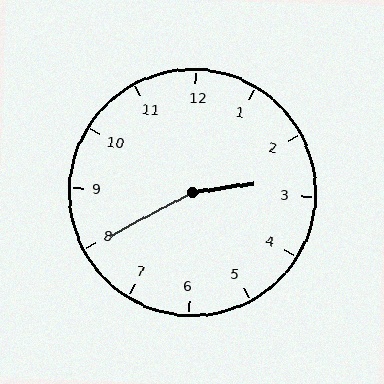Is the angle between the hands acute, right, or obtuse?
It is obtuse.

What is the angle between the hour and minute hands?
Approximately 160 degrees.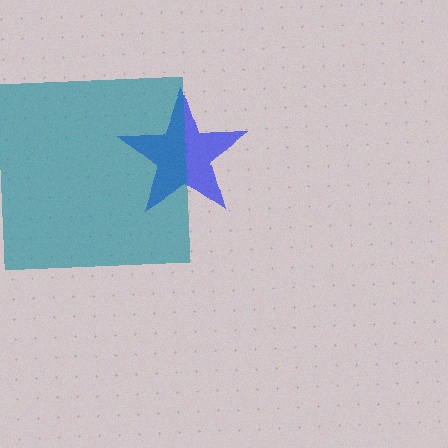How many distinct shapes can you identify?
There are 2 distinct shapes: a blue star, a teal square.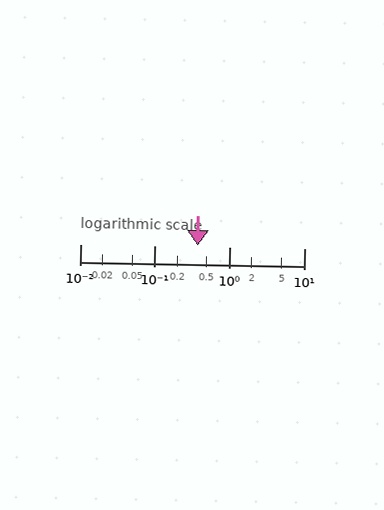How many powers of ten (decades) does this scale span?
The scale spans 3 decades, from 0.01 to 10.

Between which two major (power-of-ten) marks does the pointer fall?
The pointer is between 0.1 and 1.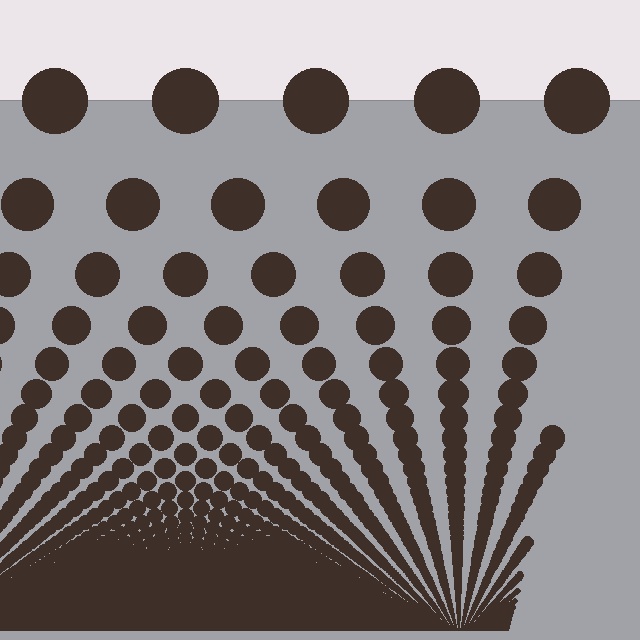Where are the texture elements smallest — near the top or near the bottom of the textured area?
Near the bottom.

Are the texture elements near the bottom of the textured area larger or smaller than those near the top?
Smaller. The gradient is inverted — elements near the bottom are smaller and denser.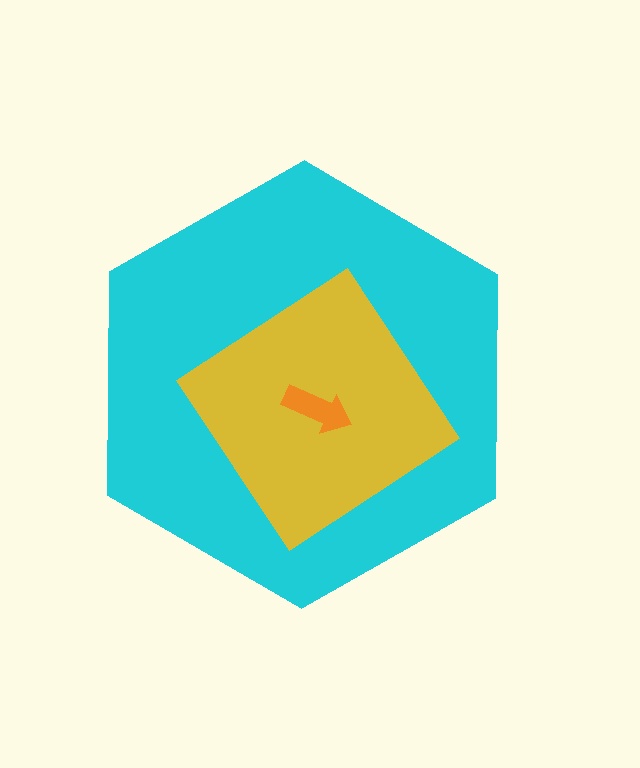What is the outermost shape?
The cyan hexagon.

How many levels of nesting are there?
3.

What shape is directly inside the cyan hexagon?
The yellow diamond.